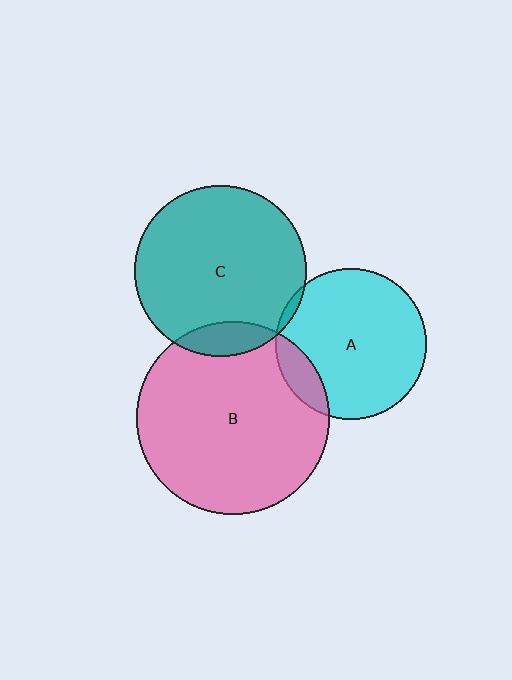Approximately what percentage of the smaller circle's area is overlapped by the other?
Approximately 10%.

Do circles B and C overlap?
Yes.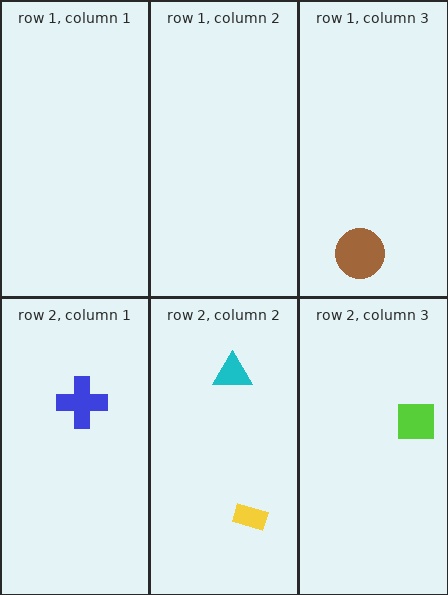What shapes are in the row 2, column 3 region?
The lime square.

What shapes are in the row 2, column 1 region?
The blue cross.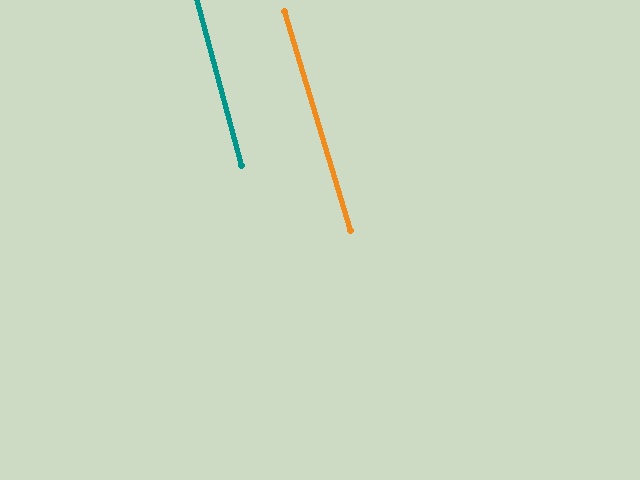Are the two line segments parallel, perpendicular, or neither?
Parallel — their directions differ by only 1.8°.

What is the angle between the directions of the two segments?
Approximately 2 degrees.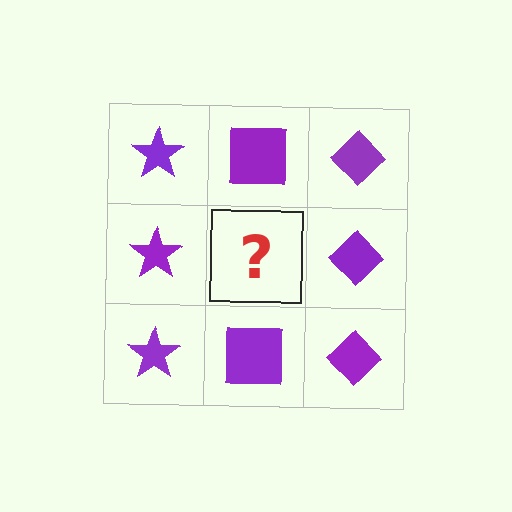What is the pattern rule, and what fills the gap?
The rule is that each column has a consistent shape. The gap should be filled with a purple square.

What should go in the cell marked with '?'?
The missing cell should contain a purple square.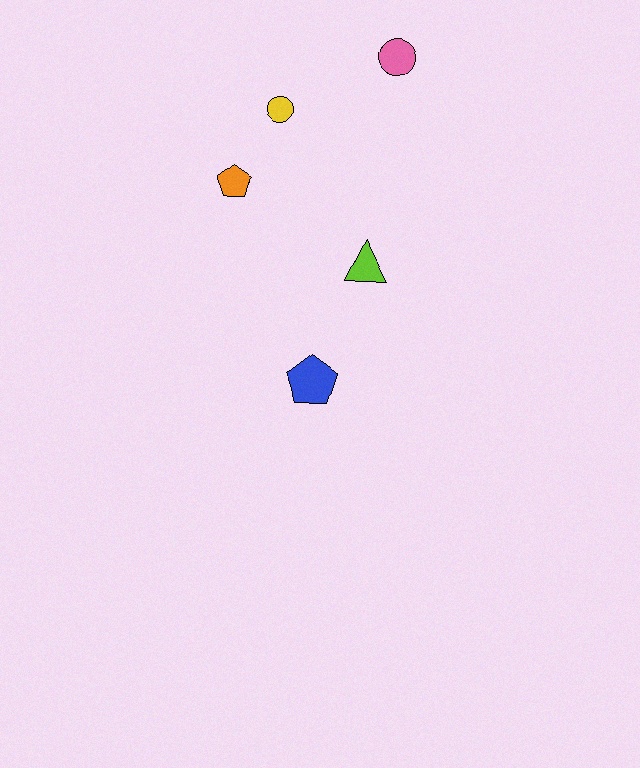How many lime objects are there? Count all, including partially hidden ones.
There is 1 lime object.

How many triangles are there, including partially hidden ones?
There is 1 triangle.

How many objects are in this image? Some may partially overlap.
There are 5 objects.